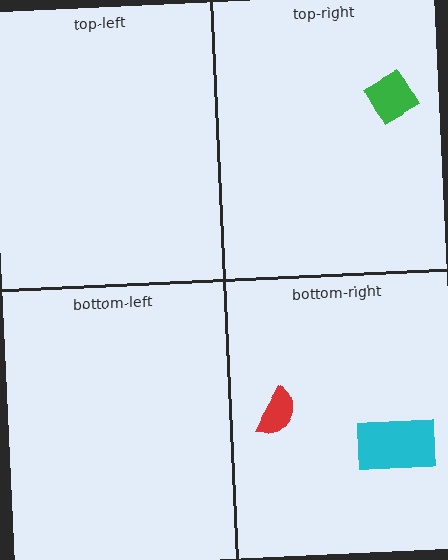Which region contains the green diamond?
The top-right region.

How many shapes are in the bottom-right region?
2.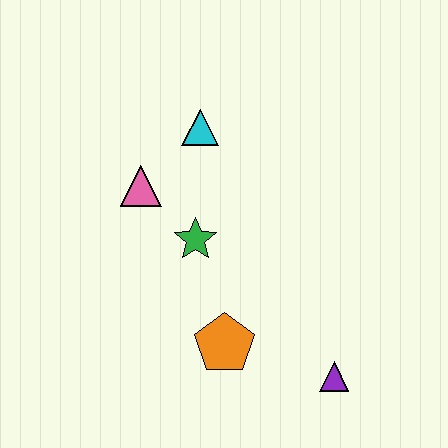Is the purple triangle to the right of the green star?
Yes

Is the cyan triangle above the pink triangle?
Yes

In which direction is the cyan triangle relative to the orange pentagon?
The cyan triangle is above the orange pentagon.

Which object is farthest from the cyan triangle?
The purple triangle is farthest from the cyan triangle.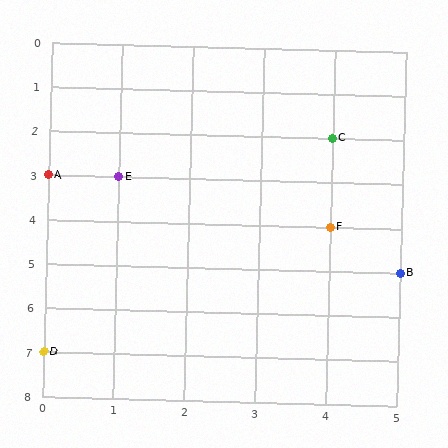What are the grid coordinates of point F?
Point F is at grid coordinates (4, 4).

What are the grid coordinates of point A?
Point A is at grid coordinates (0, 3).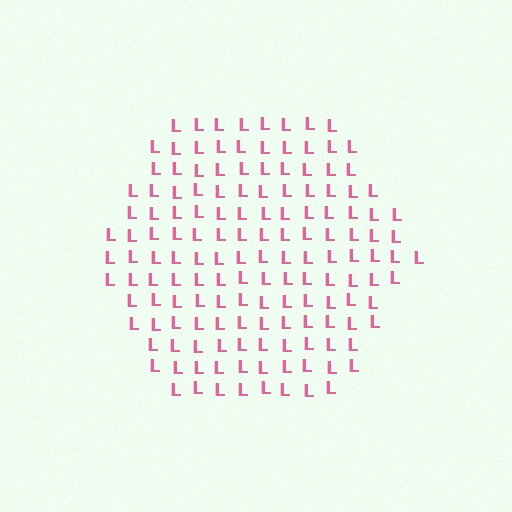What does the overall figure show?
The overall figure shows a hexagon.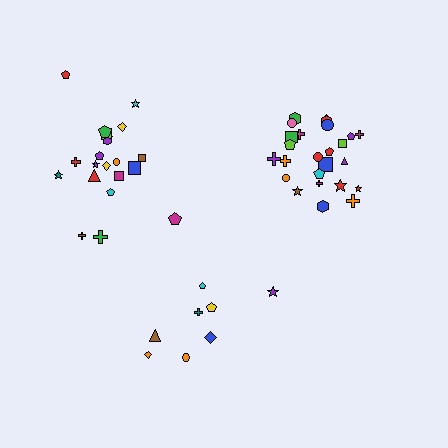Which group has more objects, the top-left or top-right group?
The top-right group.